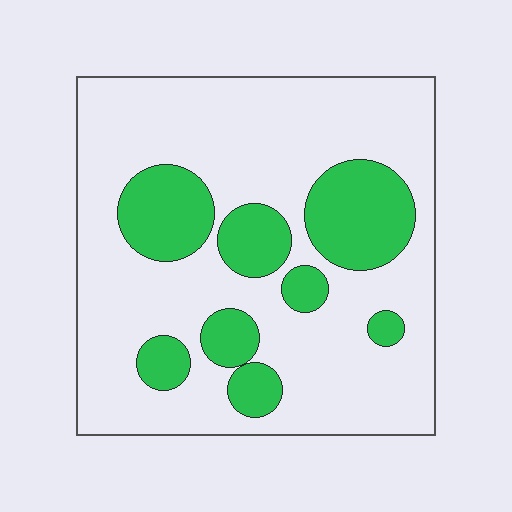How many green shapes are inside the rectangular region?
8.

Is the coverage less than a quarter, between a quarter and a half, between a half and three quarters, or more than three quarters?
Less than a quarter.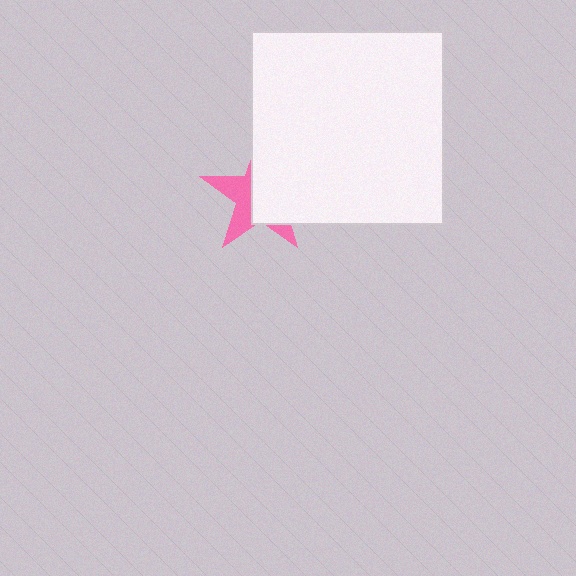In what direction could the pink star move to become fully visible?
The pink star could move left. That would shift it out from behind the white square entirely.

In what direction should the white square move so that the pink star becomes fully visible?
The white square should move right. That is the shortest direction to clear the overlap and leave the pink star fully visible.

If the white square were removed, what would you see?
You would see the complete pink star.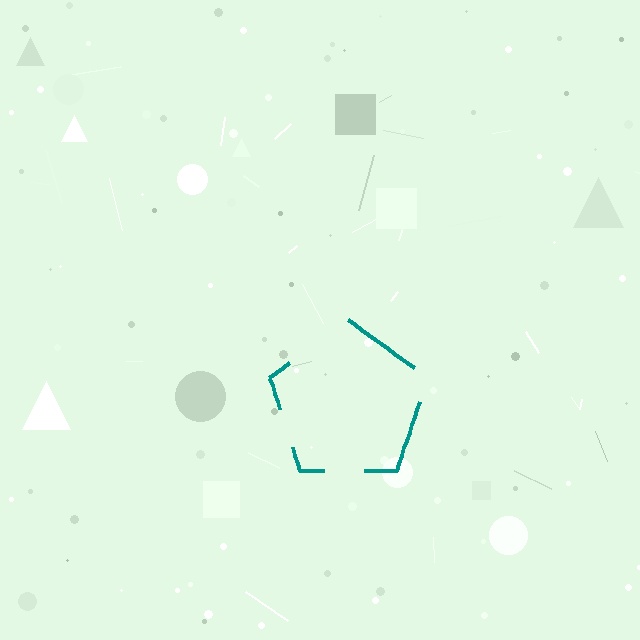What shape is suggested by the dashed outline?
The dashed outline suggests a pentagon.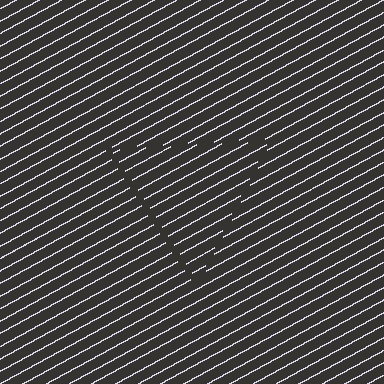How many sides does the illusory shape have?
3 sides — the line-ends trace a triangle.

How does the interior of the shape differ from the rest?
The interior of the shape contains the same grating, shifted by half a period — the contour is defined by the phase discontinuity where line-ends from the inner and outer gratings abut.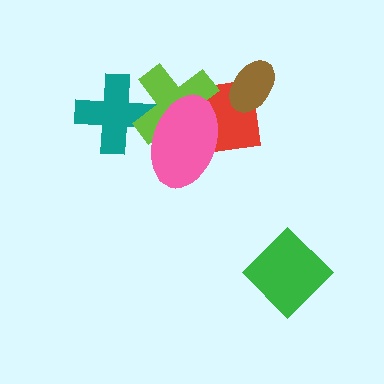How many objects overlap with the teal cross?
2 objects overlap with the teal cross.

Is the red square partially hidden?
Yes, it is partially covered by another shape.